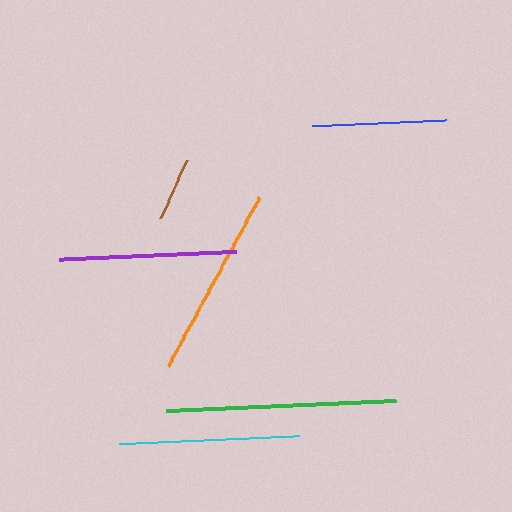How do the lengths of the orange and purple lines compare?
The orange and purple lines are approximately the same length.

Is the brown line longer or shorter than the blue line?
The blue line is longer than the brown line.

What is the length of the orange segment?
The orange segment is approximately 192 pixels long.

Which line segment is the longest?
The green line is the longest at approximately 230 pixels.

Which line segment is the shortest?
The brown line is the shortest at approximately 64 pixels.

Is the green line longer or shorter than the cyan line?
The green line is longer than the cyan line.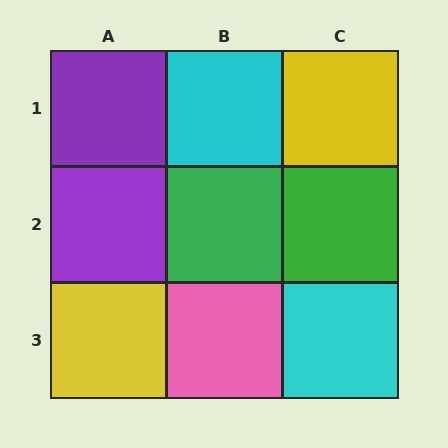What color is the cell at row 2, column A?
Purple.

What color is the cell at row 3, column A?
Yellow.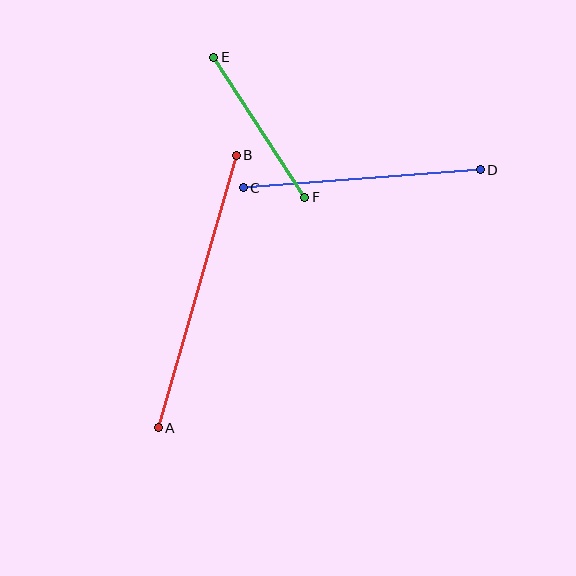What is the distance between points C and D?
The distance is approximately 238 pixels.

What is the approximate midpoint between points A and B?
The midpoint is at approximately (197, 292) pixels.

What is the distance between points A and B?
The distance is approximately 284 pixels.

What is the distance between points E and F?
The distance is approximately 167 pixels.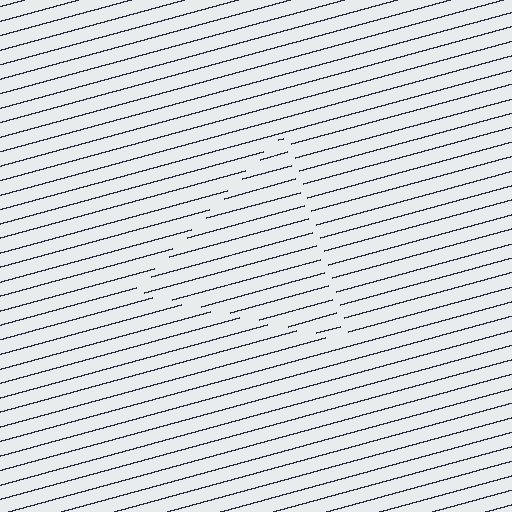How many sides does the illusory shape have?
3 sides — the line-ends trace a triangle.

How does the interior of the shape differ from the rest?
The interior of the shape contains the same grating, shifted by half a period — the contour is defined by the phase discontinuity where line-ends from the inner and outer gratings abut.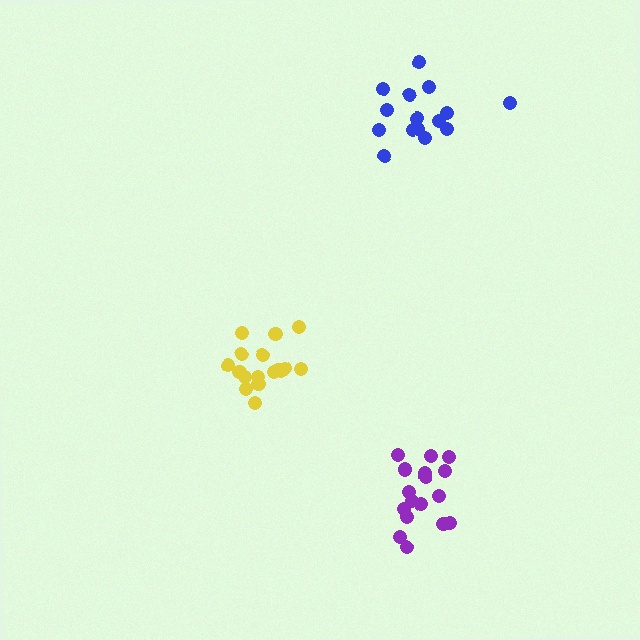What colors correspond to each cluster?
The clusters are colored: yellow, blue, purple.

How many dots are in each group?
Group 1: 17 dots, Group 2: 15 dots, Group 3: 17 dots (49 total).